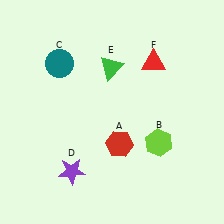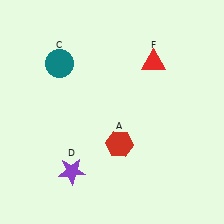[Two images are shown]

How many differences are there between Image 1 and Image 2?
There are 2 differences between the two images.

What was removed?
The lime hexagon (B), the green triangle (E) were removed in Image 2.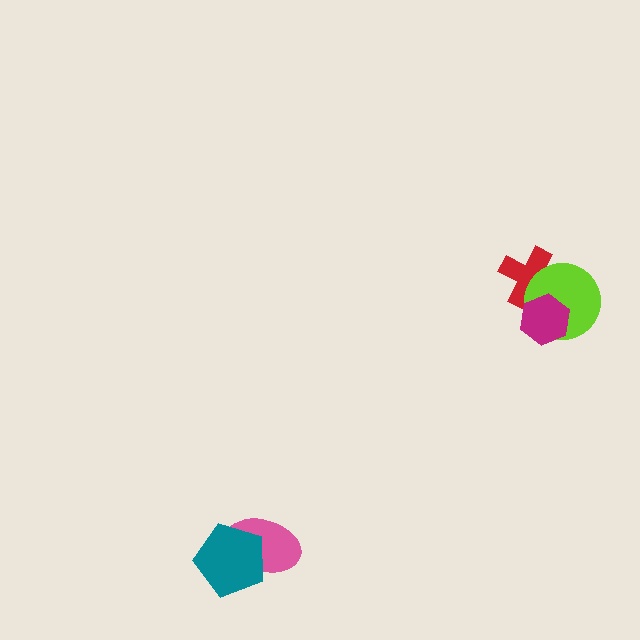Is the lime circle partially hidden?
Yes, it is partially covered by another shape.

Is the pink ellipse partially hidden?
Yes, it is partially covered by another shape.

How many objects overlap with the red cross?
2 objects overlap with the red cross.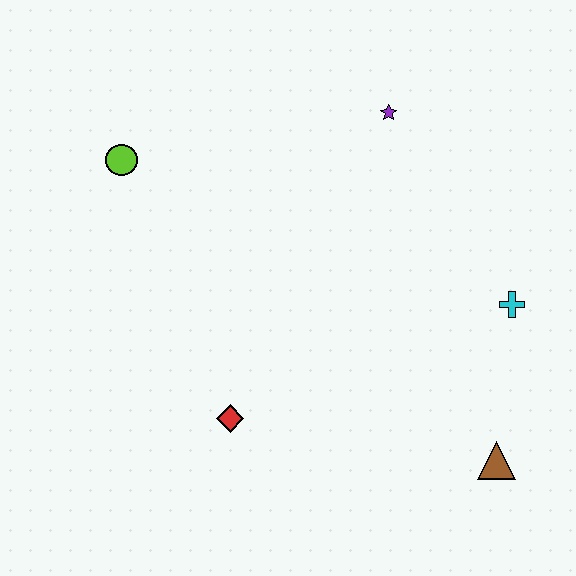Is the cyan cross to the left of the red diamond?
No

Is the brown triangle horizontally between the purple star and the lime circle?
No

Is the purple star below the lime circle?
No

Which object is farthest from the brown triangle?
The lime circle is farthest from the brown triangle.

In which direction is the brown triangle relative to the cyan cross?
The brown triangle is below the cyan cross.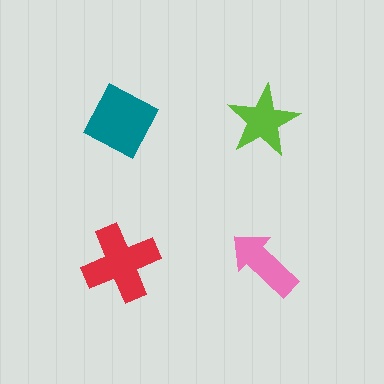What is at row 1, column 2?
A lime star.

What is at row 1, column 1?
A teal diamond.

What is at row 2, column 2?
A pink arrow.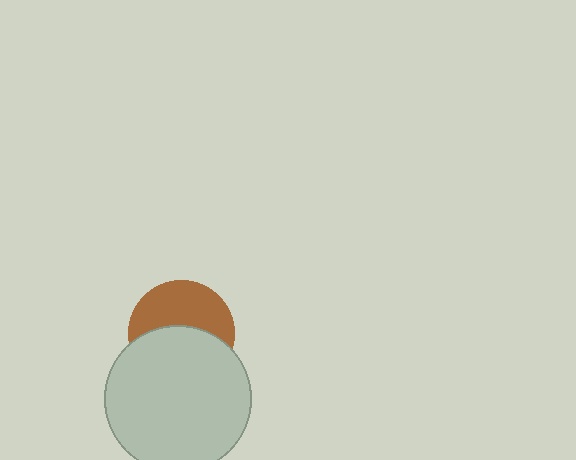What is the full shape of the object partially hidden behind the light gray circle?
The partially hidden object is a brown circle.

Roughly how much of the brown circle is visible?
About half of it is visible (roughly 49%).